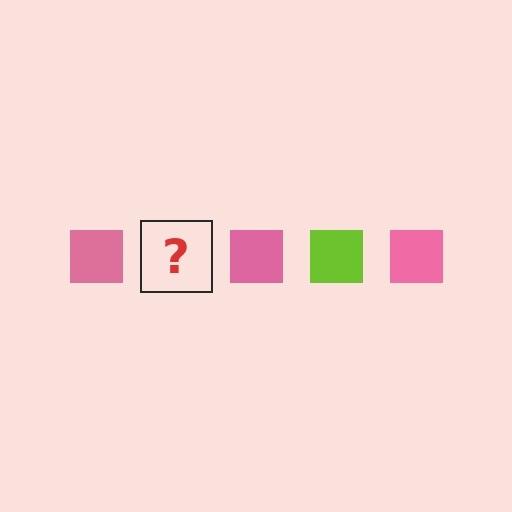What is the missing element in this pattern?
The missing element is a lime square.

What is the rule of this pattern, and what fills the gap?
The rule is that the pattern cycles through pink, lime squares. The gap should be filled with a lime square.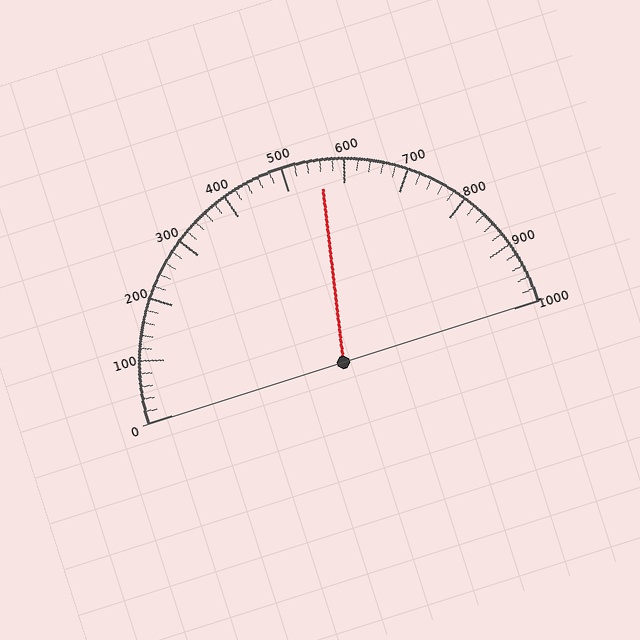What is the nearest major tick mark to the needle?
The nearest major tick mark is 600.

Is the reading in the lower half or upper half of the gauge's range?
The reading is in the upper half of the range (0 to 1000).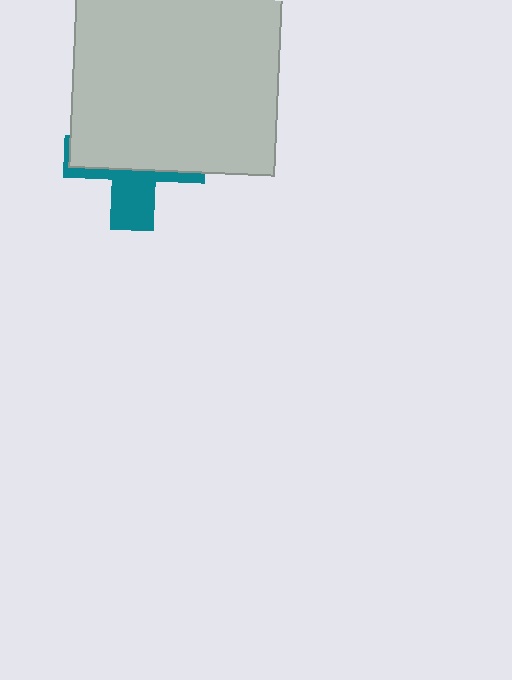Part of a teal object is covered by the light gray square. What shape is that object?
It is a cross.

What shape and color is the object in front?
The object in front is a light gray square.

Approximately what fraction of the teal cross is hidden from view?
Roughly 63% of the teal cross is hidden behind the light gray square.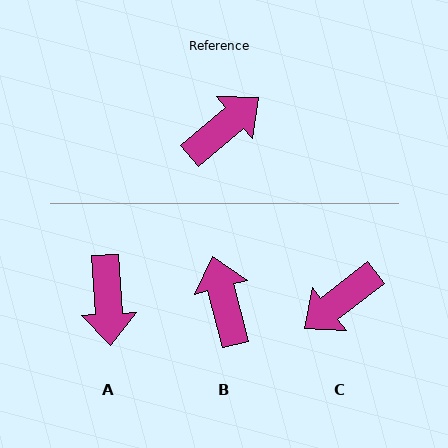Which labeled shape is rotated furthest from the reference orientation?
C, about 178 degrees away.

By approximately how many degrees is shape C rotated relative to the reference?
Approximately 178 degrees counter-clockwise.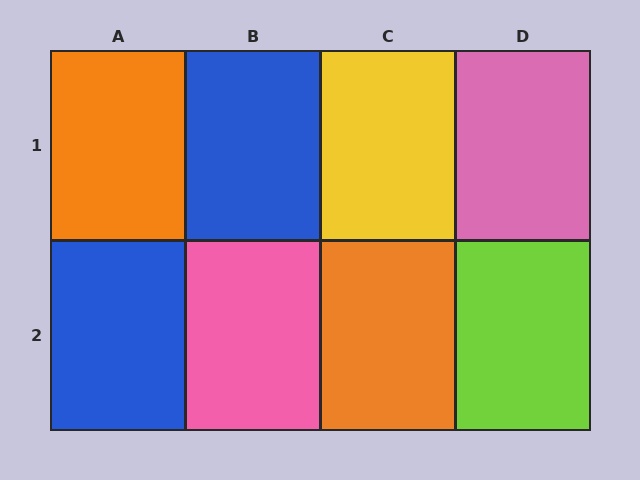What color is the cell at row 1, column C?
Yellow.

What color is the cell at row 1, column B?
Blue.